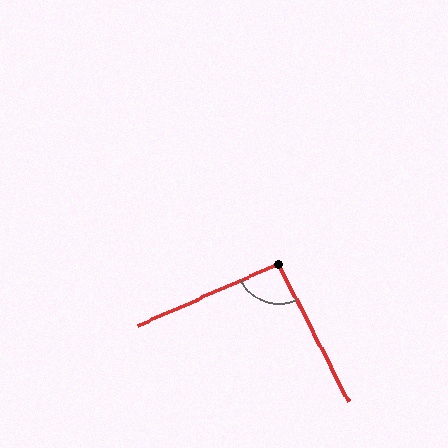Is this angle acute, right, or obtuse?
It is approximately a right angle.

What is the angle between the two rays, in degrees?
Approximately 93 degrees.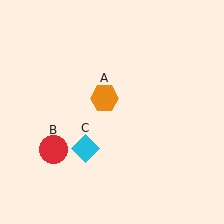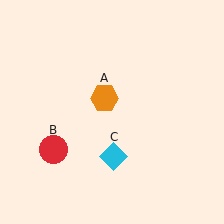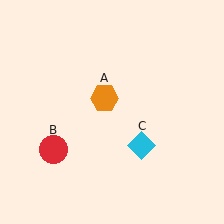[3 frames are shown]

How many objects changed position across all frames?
1 object changed position: cyan diamond (object C).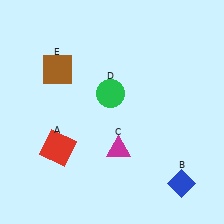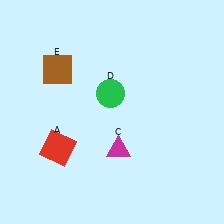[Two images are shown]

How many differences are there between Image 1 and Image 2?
There is 1 difference between the two images.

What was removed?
The blue diamond (B) was removed in Image 2.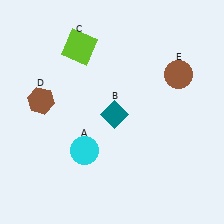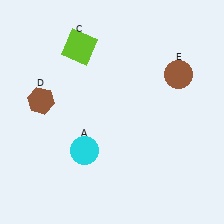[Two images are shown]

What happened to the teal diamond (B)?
The teal diamond (B) was removed in Image 2. It was in the bottom-right area of Image 1.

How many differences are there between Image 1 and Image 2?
There is 1 difference between the two images.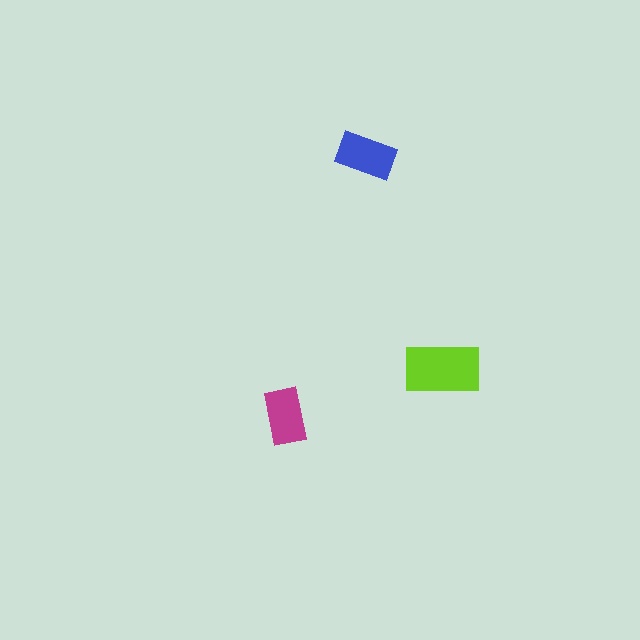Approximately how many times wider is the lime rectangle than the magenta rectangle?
About 1.5 times wider.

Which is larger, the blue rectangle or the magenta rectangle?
The blue one.